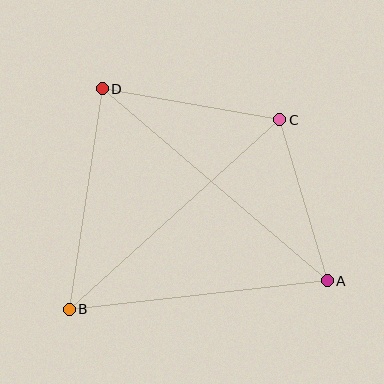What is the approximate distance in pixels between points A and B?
The distance between A and B is approximately 260 pixels.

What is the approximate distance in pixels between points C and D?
The distance between C and D is approximately 180 pixels.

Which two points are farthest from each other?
Points A and D are farthest from each other.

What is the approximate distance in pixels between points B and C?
The distance between B and C is approximately 283 pixels.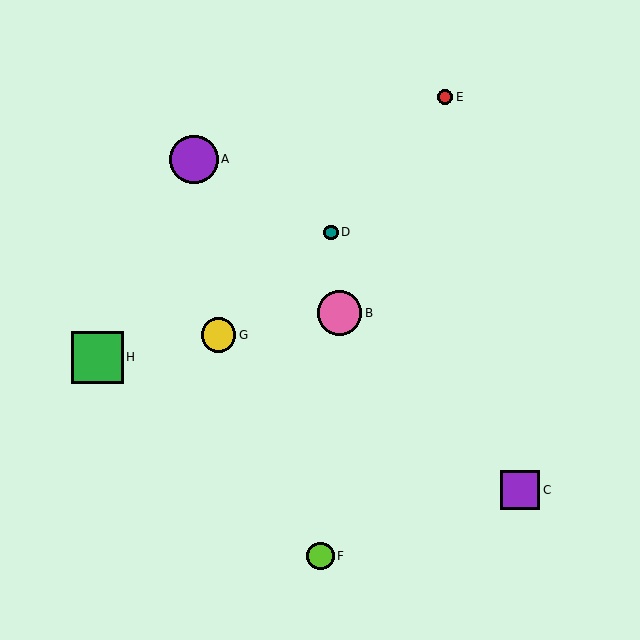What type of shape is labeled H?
Shape H is a green square.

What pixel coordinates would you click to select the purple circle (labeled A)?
Click at (194, 159) to select the purple circle A.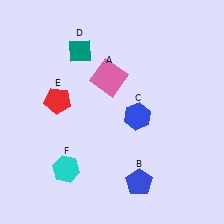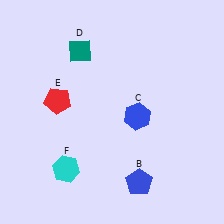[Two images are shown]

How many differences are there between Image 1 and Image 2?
There is 1 difference between the two images.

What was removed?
The pink square (A) was removed in Image 2.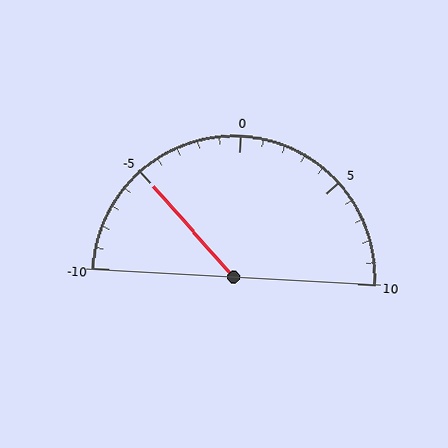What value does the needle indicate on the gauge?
The needle indicates approximately -5.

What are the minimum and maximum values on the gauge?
The gauge ranges from -10 to 10.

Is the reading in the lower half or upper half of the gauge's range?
The reading is in the lower half of the range (-10 to 10).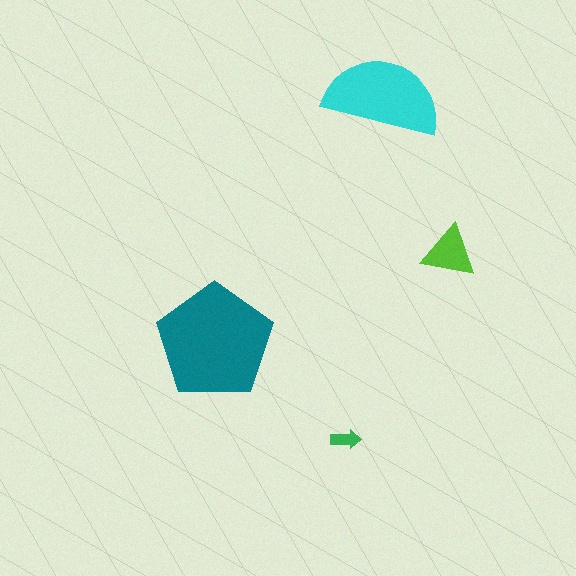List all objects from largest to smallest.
The teal pentagon, the cyan semicircle, the lime triangle, the green arrow.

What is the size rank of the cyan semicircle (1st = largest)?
2nd.